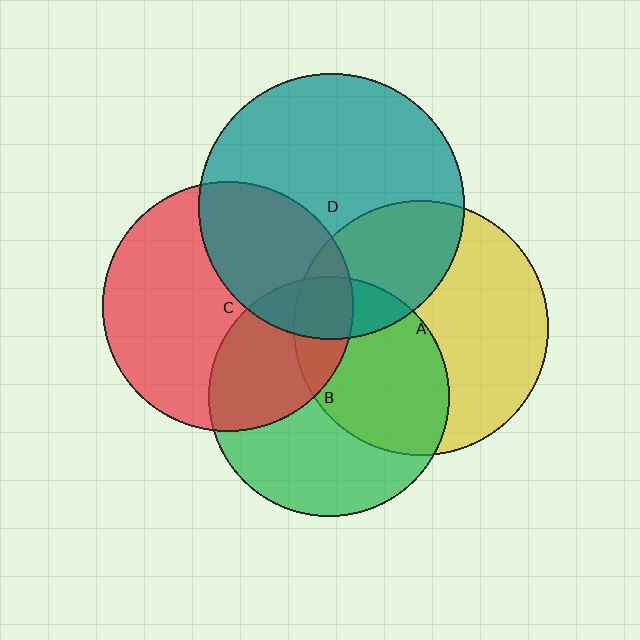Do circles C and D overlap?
Yes.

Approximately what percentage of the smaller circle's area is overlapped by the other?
Approximately 35%.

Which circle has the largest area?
Circle D (teal).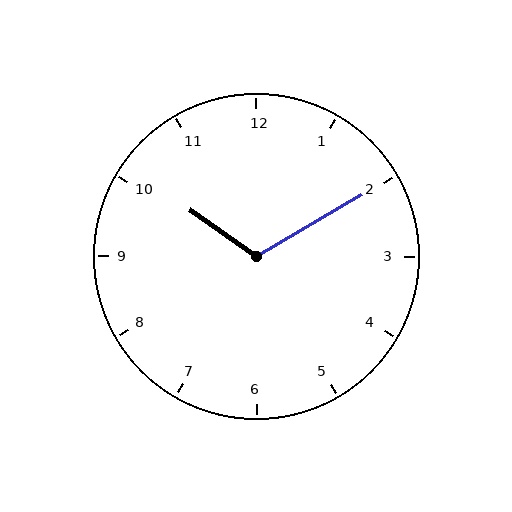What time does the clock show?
10:10.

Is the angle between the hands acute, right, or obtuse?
It is obtuse.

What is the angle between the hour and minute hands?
Approximately 115 degrees.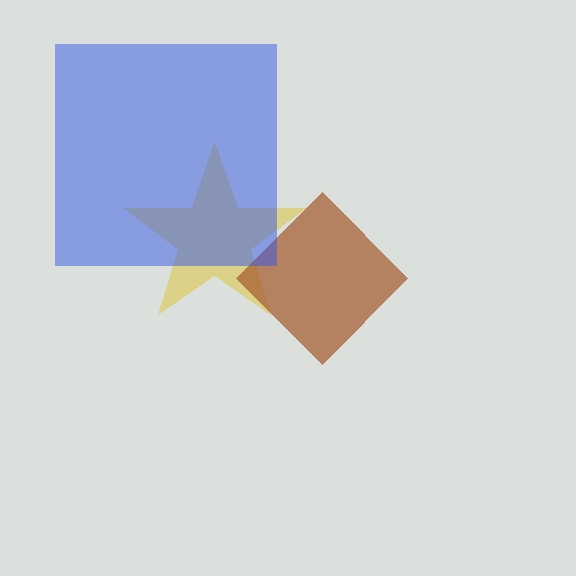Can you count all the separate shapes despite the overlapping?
Yes, there are 3 separate shapes.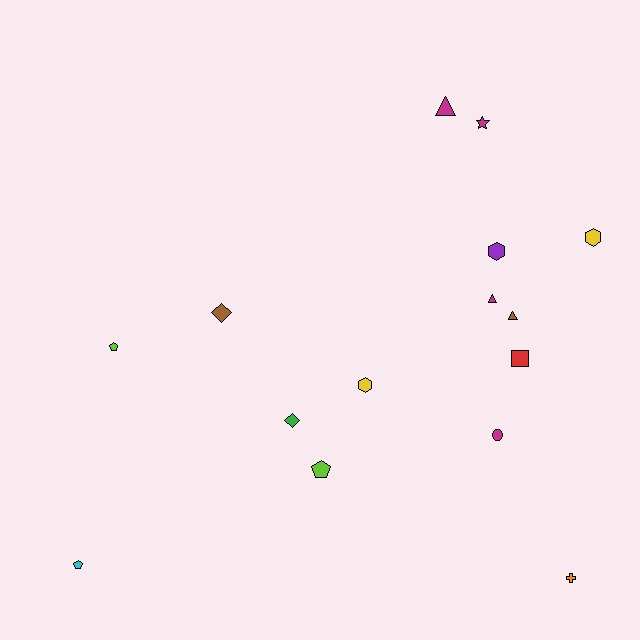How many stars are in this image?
There is 1 star.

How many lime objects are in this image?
There are 2 lime objects.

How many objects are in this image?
There are 15 objects.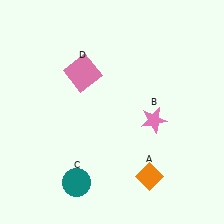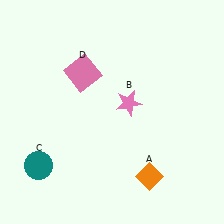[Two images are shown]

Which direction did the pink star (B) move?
The pink star (B) moved left.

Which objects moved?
The objects that moved are: the pink star (B), the teal circle (C).